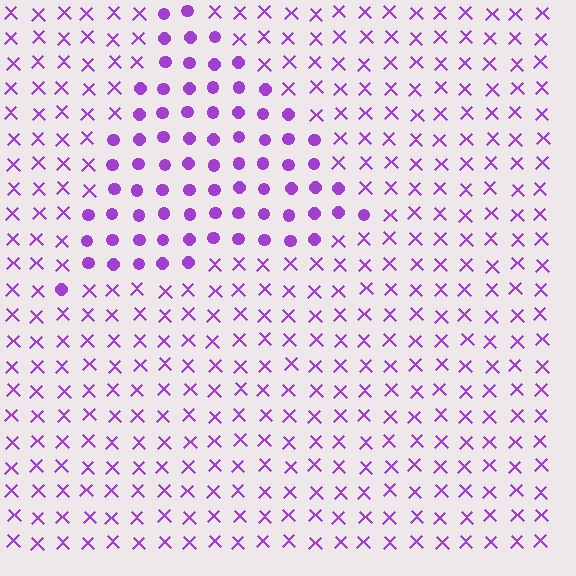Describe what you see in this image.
The image is filled with small purple elements arranged in a uniform grid. A triangle-shaped region contains circles, while the surrounding area contains X marks. The boundary is defined purely by the change in element shape.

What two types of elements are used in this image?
The image uses circles inside the triangle region and X marks outside it.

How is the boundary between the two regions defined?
The boundary is defined by a change in element shape: circles inside vs. X marks outside. All elements share the same color and spacing.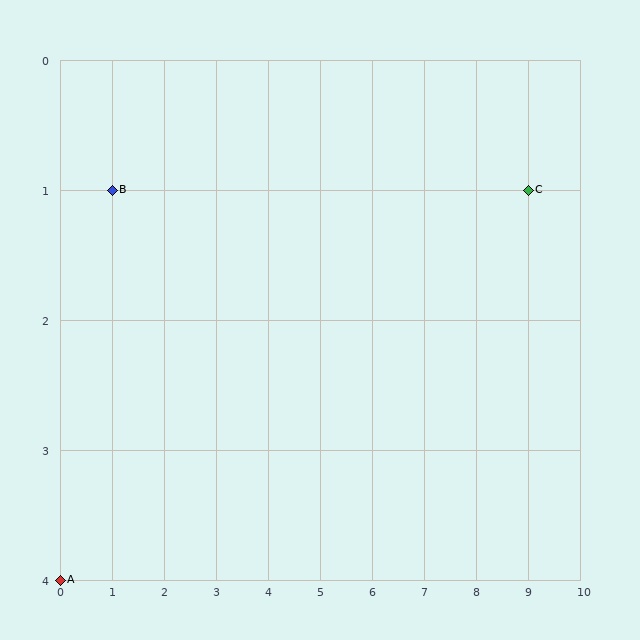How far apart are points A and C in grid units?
Points A and C are 9 columns and 3 rows apart (about 9.5 grid units diagonally).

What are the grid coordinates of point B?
Point B is at grid coordinates (1, 1).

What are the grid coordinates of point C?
Point C is at grid coordinates (9, 1).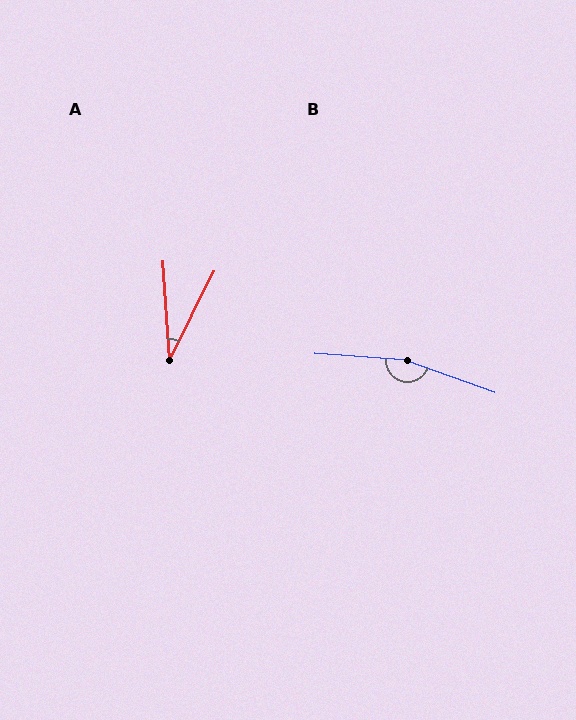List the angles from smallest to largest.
A (30°), B (164°).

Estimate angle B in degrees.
Approximately 164 degrees.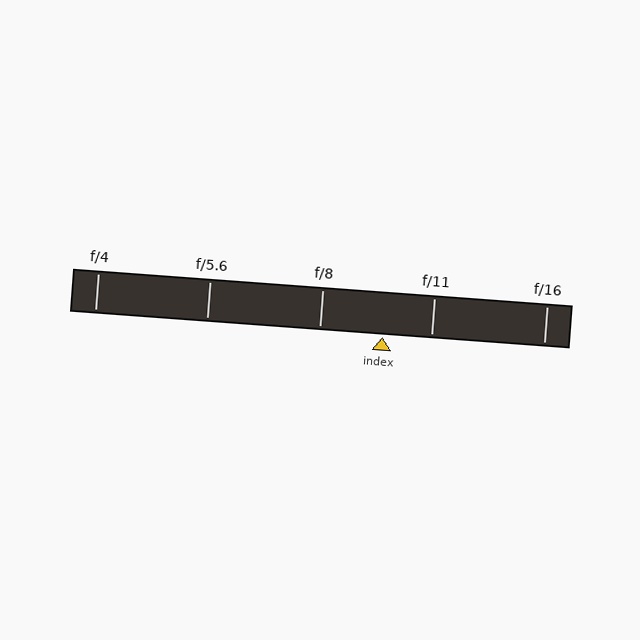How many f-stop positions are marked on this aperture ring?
There are 5 f-stop positions marked.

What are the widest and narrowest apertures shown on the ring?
The widest aperture shown is f/4 and the narrowest is f/16.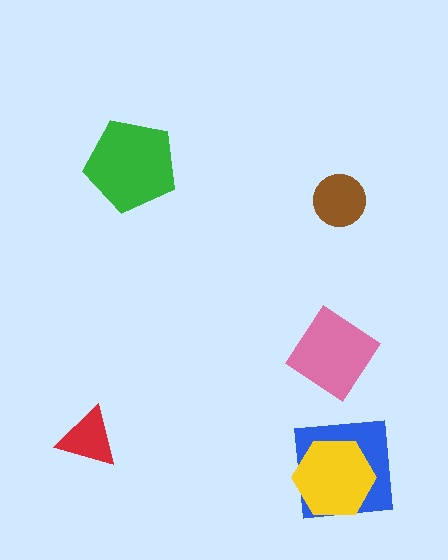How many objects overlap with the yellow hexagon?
1 object overlaps with the yellow hexagon.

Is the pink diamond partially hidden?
No, no other shape covers it.